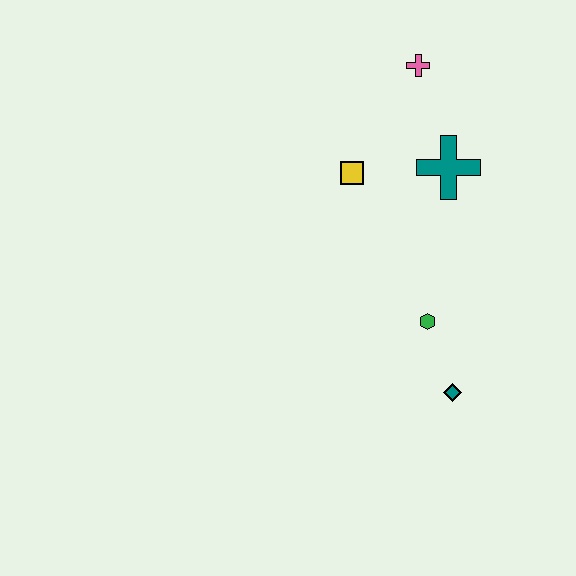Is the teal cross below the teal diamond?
No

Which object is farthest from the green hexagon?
The pink cross is farthest from the green hexagon.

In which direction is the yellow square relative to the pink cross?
The yellow square is below the pink cross.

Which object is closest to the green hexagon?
The teal diamond is closest to the green hexagon.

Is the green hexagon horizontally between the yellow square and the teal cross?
Yes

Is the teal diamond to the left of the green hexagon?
No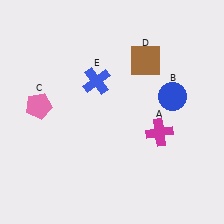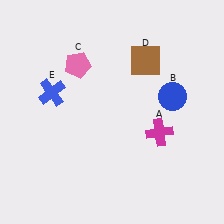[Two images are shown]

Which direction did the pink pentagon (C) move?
The pink pentagon (C) moved up.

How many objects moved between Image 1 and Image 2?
2 objects moved between the two images.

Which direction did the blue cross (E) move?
The blue cross (E) moved left.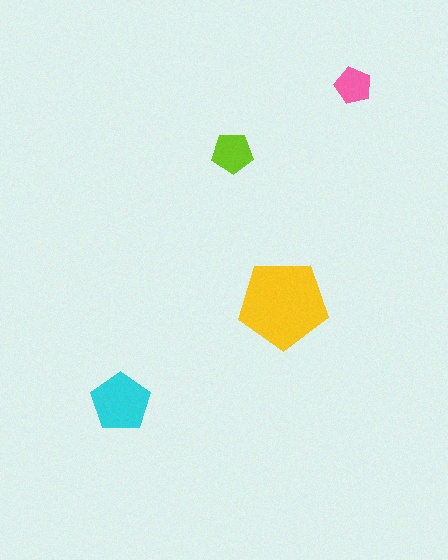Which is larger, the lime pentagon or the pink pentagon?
The lime one.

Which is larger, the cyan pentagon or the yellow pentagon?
The yellow one.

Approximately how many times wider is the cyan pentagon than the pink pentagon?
About 1.5 times wider.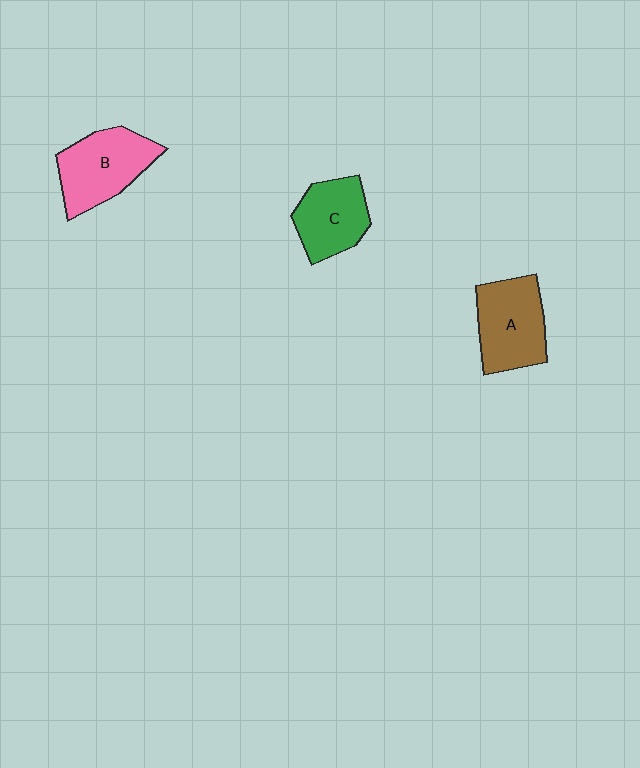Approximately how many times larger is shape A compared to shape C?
Approximately 1.2 times.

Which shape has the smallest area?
Shape C (green).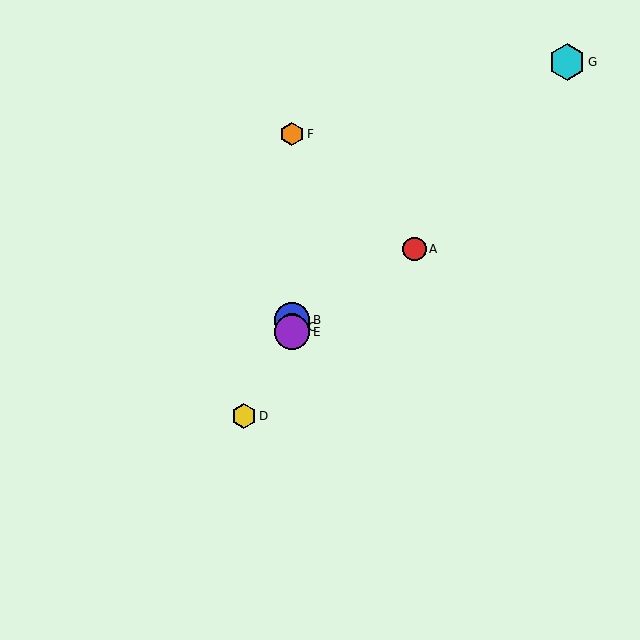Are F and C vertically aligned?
Yes, both are at x≈292.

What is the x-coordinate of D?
Object D is at x≈244.